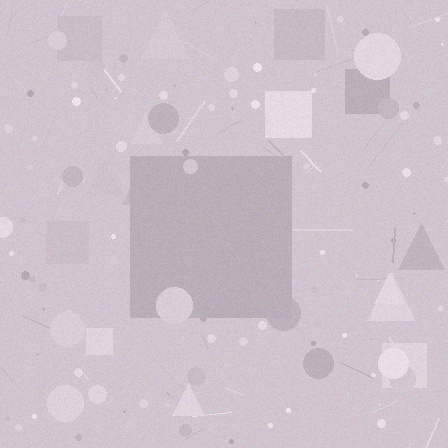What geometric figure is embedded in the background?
A square is embedded in the background.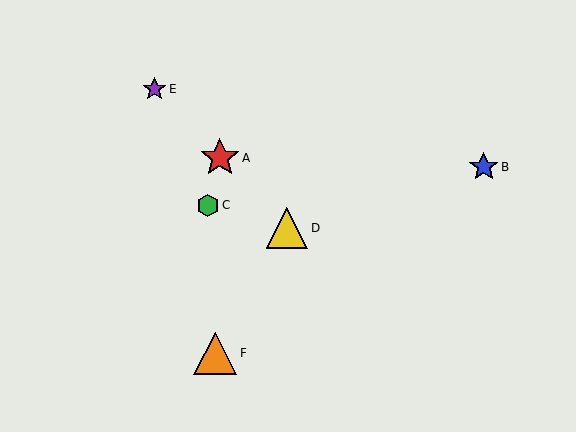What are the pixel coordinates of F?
Object F is at (215, 353).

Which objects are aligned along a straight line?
Objects A, D, E are aligned along a straight line.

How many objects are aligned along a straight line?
3 objects (A, D, E) are aligned along a straight line.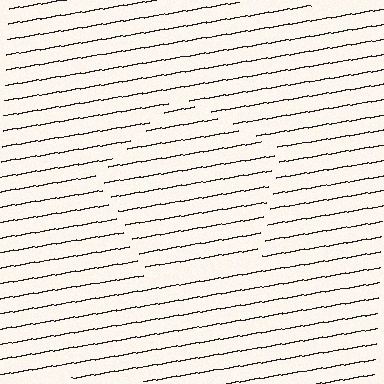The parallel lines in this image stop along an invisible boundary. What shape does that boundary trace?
An illusory pentagon. The interior of the shape contains the same grating, shifted by half a period — the contour is defined by the phase discontinuity where line-ends from the inner and outer gratings abut.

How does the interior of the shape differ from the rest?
The interior of the shape contains the same grating, shifted by half a period — the contour is defined by the phase discontinuity where line-ends from the inner and outer gratings abut.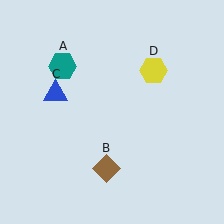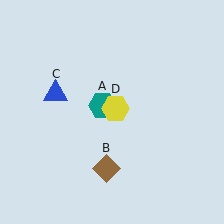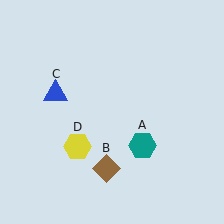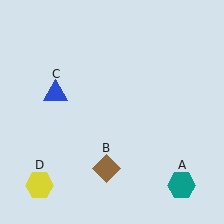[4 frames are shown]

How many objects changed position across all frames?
2 objects changed position: teal hexagon (object A), yellow hexagon (object D).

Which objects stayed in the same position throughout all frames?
Brown diamond (object B) and blue triangle (object C) remained stationary.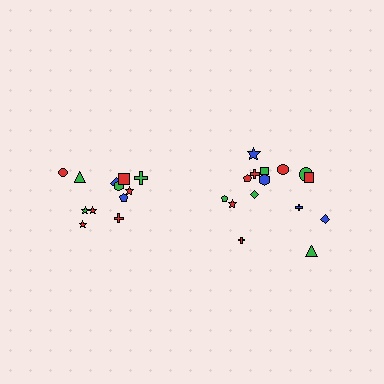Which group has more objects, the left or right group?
The right group.